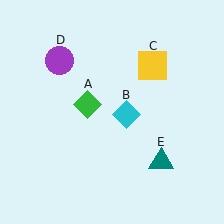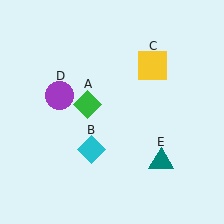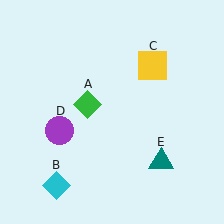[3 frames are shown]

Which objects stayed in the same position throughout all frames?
Green diamond (object A) and yellow square (object C) and teal triangle (object E) remained stationary.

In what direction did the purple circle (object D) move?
The purple circle (object D) moved down.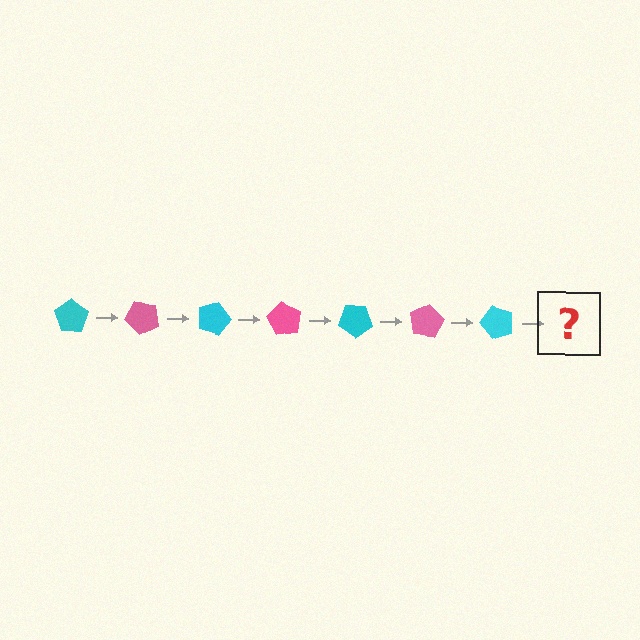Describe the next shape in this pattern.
It should be a pink pentagon, rotated 315 degrees from the start.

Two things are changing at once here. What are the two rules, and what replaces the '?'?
The two rules are that it rotates 45 degrees each step and the color cycles through cyan and pink. The '?' should be a pink pentagon, rotated 315 degrees from the start.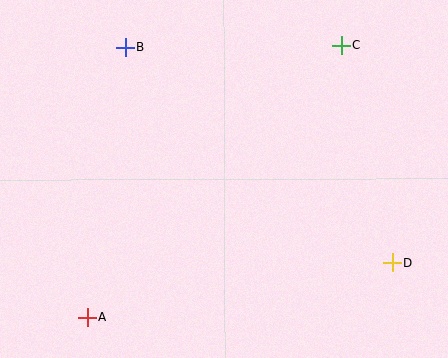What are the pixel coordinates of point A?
Point A is at (88, 317).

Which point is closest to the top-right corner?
Point C is closest to the top-right corner.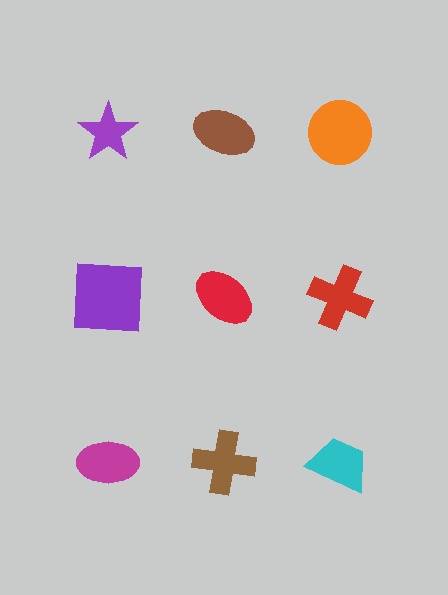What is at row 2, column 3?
A red cross.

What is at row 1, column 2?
A brown ellipse.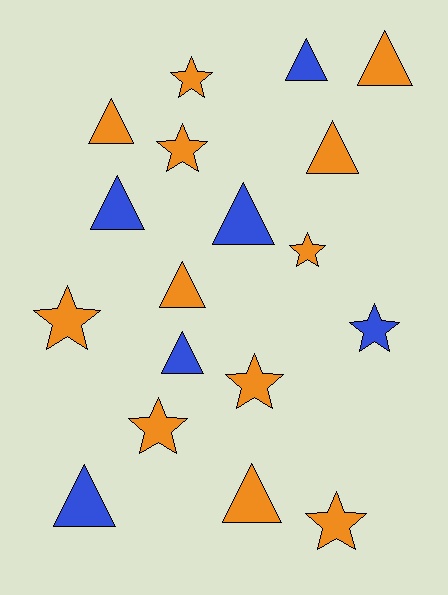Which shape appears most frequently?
Triangle, with 10 objects.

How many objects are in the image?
There are 18 objects.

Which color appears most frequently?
Orange, with 12 objects.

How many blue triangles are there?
There are 5 blue triangles.